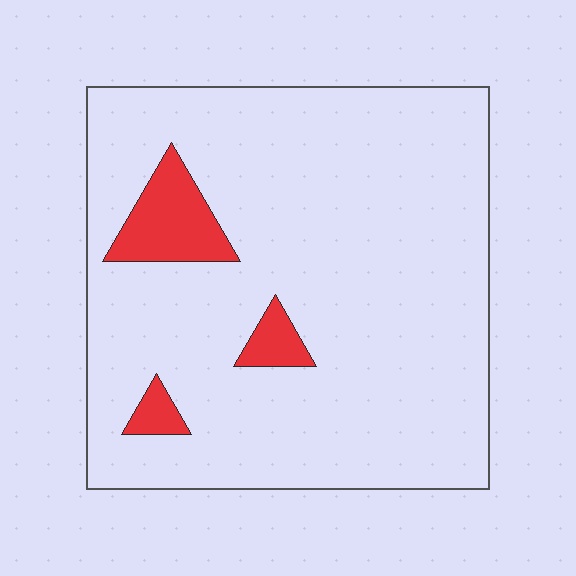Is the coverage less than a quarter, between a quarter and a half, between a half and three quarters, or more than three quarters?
Less than a quarter.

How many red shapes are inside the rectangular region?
3.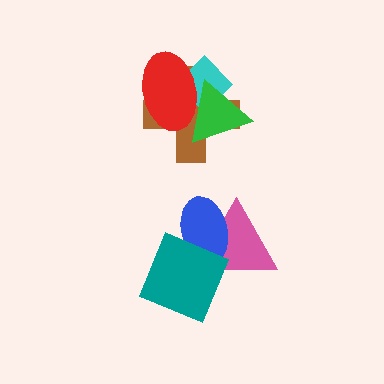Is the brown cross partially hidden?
Yes, it is partially covered by another shape.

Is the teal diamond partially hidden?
No, no other shape covers it.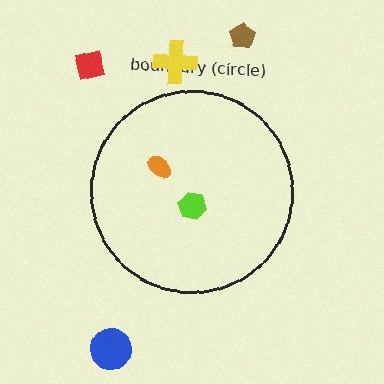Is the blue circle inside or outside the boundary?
Outside.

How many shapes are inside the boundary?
2 inside, 4 outside.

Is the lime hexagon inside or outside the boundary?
Inside.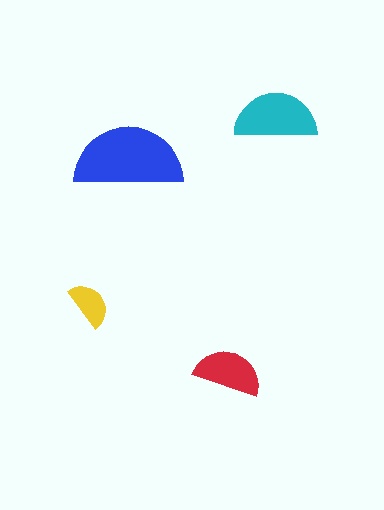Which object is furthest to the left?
The yellow semicircle is leftmost.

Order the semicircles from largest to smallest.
the blue one, the cyan one, the red one, the yellow one.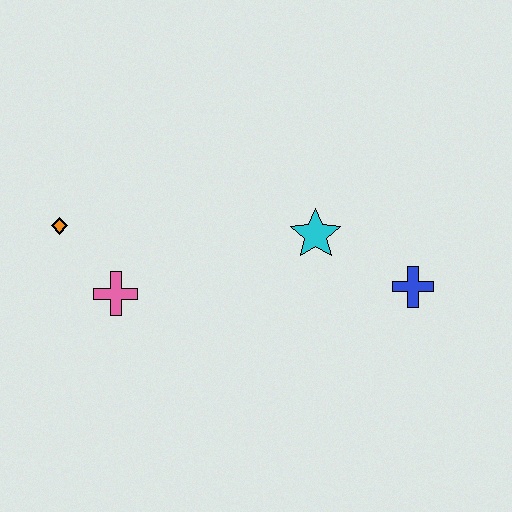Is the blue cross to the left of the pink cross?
No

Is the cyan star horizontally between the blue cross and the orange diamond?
Yes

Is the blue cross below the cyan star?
Yes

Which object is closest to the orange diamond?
The pink cross is closest to the orange diamond.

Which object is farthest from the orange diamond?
The blue cross is farthest from the orange diamond.